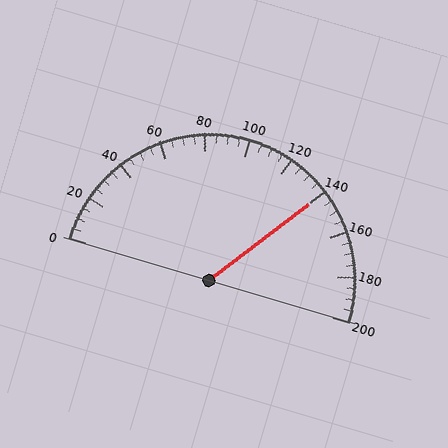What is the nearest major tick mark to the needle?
The nearest major tick mark is 140.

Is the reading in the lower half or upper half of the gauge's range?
The reading is in the upper half of the range (0 to 200).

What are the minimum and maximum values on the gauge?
The gauge ranges from 0 to 200.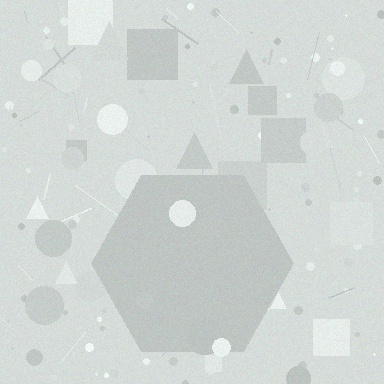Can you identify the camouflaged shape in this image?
The camouflaged shape is a hexagon.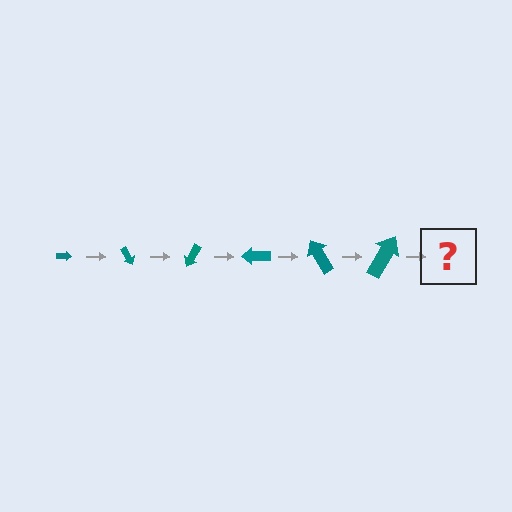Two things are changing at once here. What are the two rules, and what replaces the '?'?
The two rules are that the arrow grows larger each step and it rotates 60 degrees each step. The '?' should be an arrow, larger than the previous one and rotated 360 degrees from the start.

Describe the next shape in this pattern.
It should be an arrow, larger than the previous one and rotated 360 degrees from the start.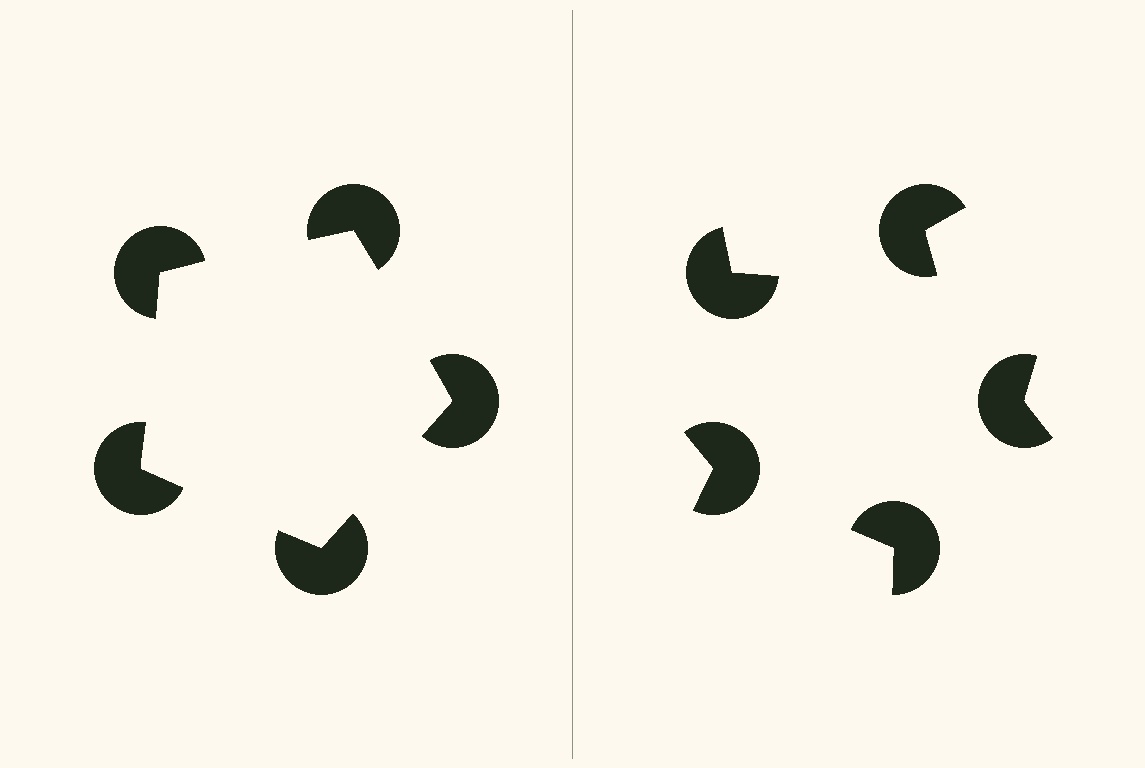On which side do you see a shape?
An illusory pentagon appears on the left side. On the right side the wedge cuts are rotated, so no coherent shape forms.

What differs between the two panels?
The pac-man discs are positioned identically on both sides; only the wedge orientations differ. On the left they align to a pentagon; on the right they are misaligned.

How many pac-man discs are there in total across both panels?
10 — 5 on each side.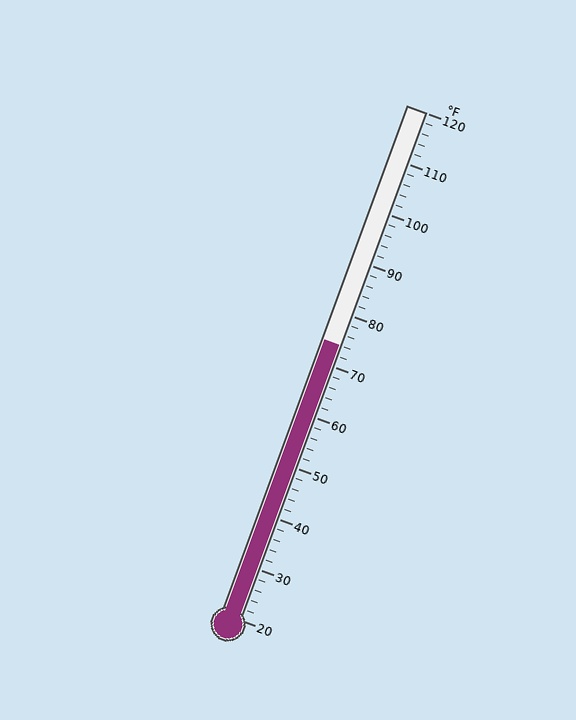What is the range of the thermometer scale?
The thermometer scale ranges from 20°F to 120°F.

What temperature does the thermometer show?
The thermometer shows approximately 74°F.